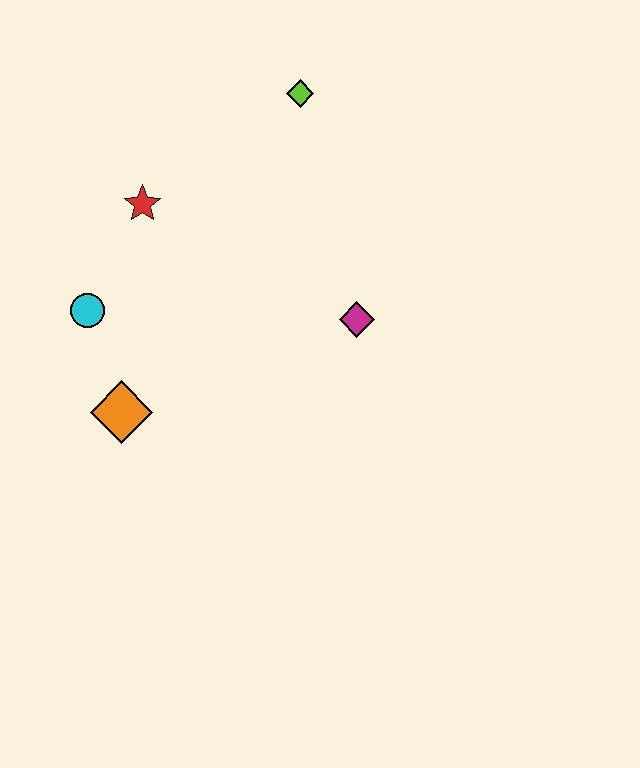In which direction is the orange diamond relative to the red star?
The orange diamond is below the red star.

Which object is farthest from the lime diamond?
The orange diamond is farthest from the lime diamond.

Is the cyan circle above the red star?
No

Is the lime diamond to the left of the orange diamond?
No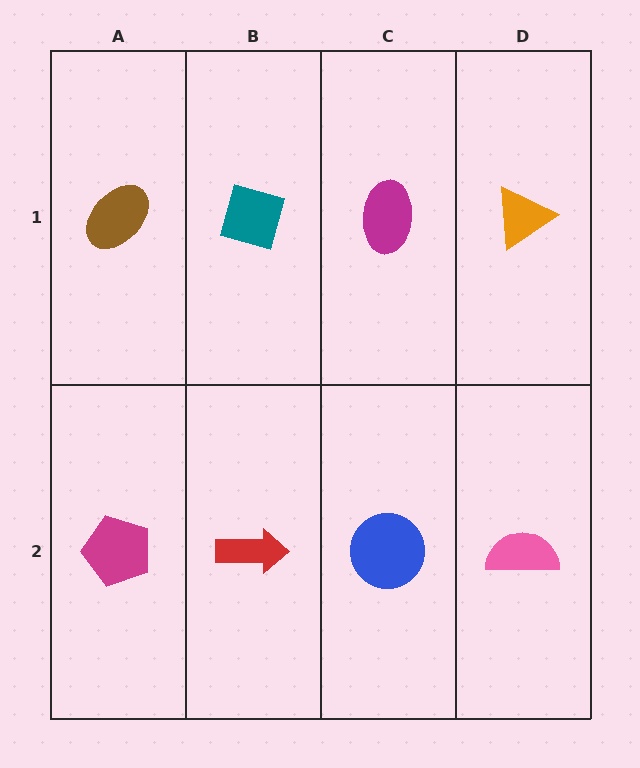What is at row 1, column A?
A brown ellipse.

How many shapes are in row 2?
4 shapes.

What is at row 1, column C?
A magenta ellipse.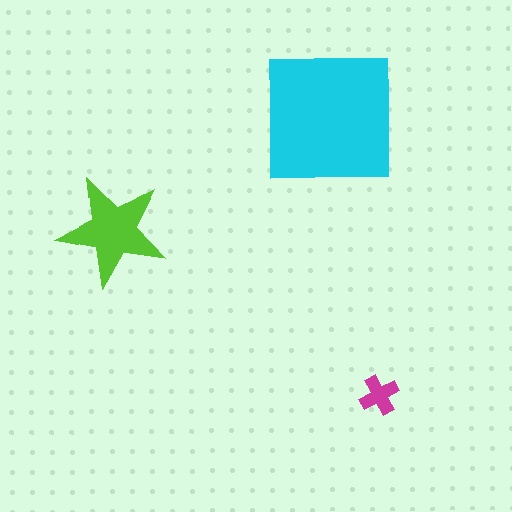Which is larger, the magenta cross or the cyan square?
The cyan square.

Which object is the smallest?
The magenta cross.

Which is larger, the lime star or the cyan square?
The cyan square.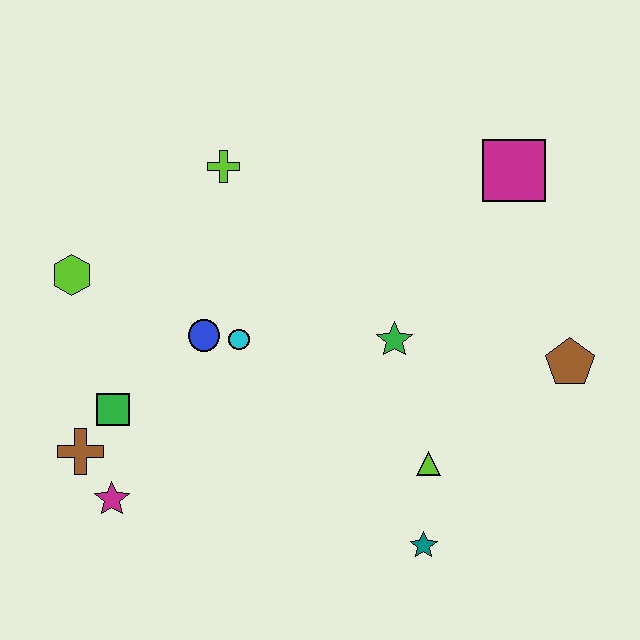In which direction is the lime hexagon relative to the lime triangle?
The lime hexagon is to the left of the lime triangle.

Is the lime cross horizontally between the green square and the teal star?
Yes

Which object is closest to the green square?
The brown cross is closest to the green square.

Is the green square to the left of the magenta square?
Yes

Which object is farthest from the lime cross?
The teal star is farthest from the lime cross.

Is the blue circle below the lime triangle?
No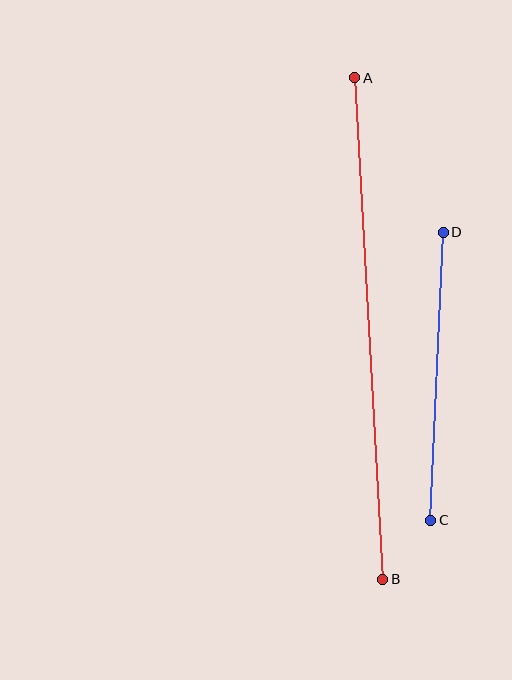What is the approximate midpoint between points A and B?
The midpoint is at approximately (369, 328) pixels.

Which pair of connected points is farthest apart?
Points A and B are farthest apart.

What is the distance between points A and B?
The distance is approximately 502 pixels.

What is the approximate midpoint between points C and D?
The midpoint is at approximately (437, 376) pixels.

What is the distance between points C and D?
The distance is approximately 288 pixels.